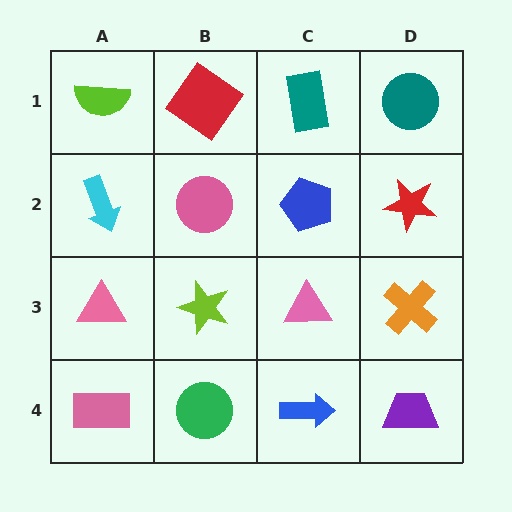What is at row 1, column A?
A lime semicircle.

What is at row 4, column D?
A purple trapezoid.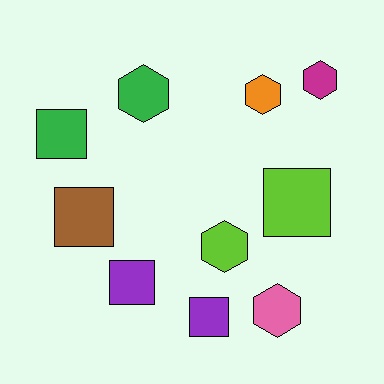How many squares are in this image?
There are 5 squares.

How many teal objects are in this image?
There are no teal objects.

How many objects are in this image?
There are 10 objects.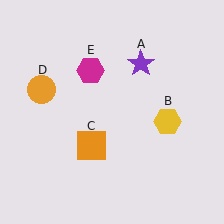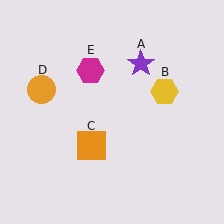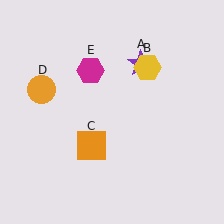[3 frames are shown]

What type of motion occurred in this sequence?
The yellow hexagon (object B) rotated counterclockwise around the center of the scene.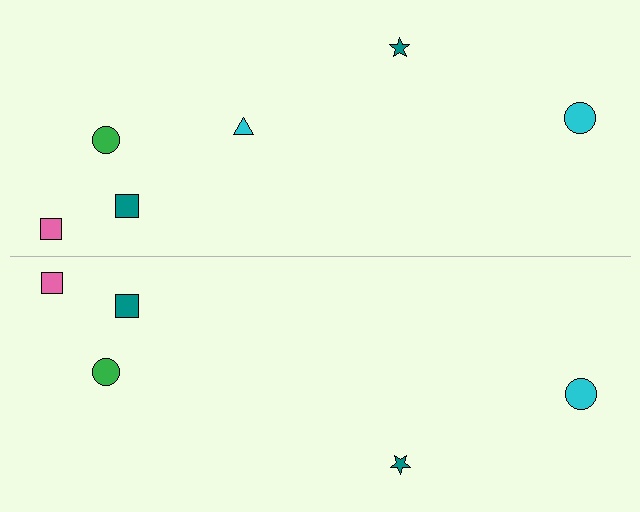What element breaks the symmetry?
A cyan triangle is missing from the bottom side.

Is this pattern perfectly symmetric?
No, the pattern is not perfectly symmetric. A cyan triangle is missing from the bottom side.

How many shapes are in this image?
There are 11 shapes in this image.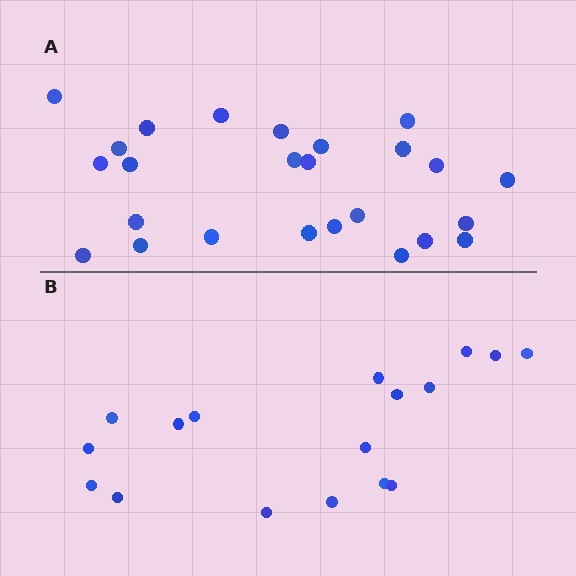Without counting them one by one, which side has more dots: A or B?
Region A (the top region) has more dots.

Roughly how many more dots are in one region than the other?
Region A has roughly 8 or so more dots than region B.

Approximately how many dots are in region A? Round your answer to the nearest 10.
About 20 dots. (The exact count is 25, which rounds to 20.)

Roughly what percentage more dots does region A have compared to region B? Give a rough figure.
About 45% more.